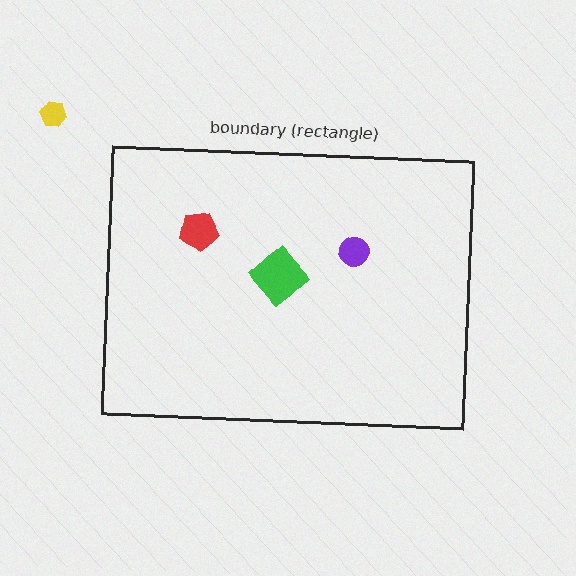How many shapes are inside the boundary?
3 inside, 1 outside.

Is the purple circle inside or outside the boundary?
Inside.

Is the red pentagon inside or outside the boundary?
Inside.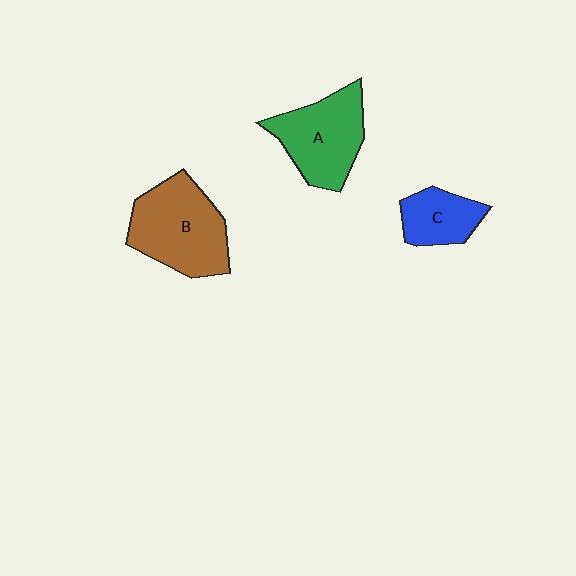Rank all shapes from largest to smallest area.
From largest to smallest: B (brown), A (green), C (blue).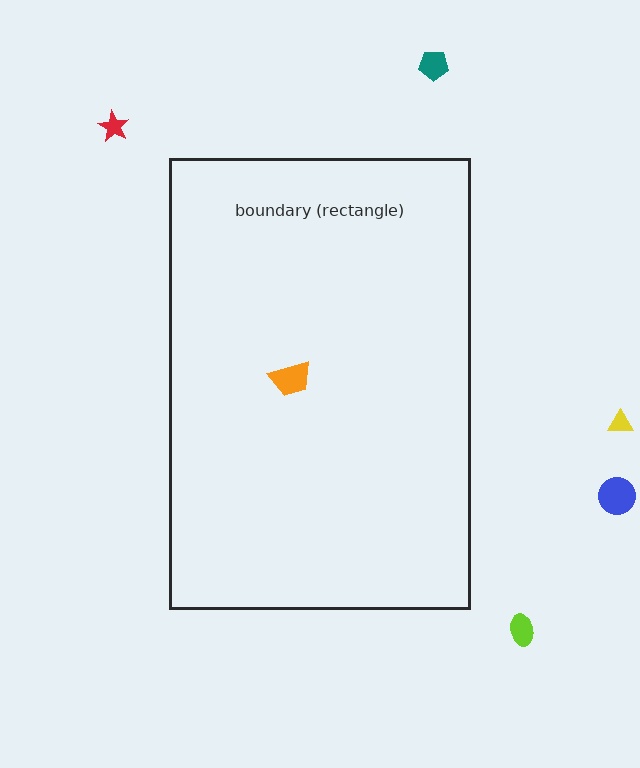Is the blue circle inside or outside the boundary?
Outside.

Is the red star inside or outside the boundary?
Outside.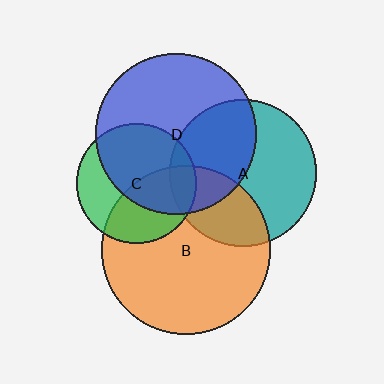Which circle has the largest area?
Circle B (orange).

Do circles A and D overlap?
Yes.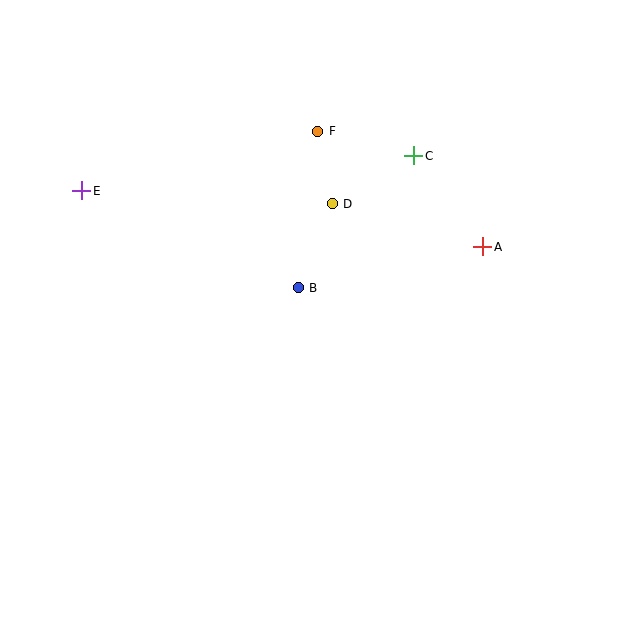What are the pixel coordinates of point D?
Point D is at (332, 204).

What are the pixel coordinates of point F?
Point F is at (318, 131).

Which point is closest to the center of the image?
Point B at (298, 288) is closest to the center.